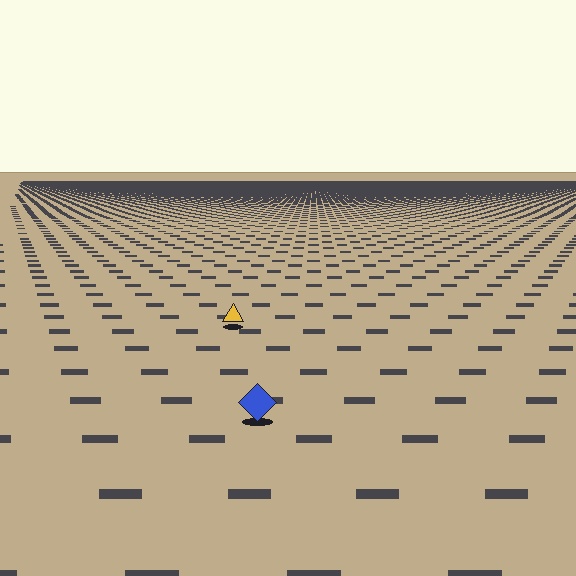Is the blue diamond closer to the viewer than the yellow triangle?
Yes. The blue diamond is closer — you can tell from the texture gradient: the ground texture is coarser near it.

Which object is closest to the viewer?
The blue diamond is closest. The texture marks near it are larger and more spread out.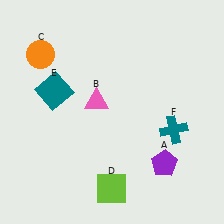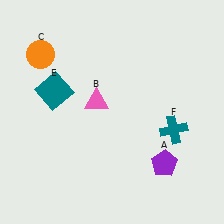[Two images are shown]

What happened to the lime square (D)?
The lime square (D) was removed in Image 2. It was in the bottom-left area of Image 1.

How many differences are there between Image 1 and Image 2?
There is 1 difference between the two images.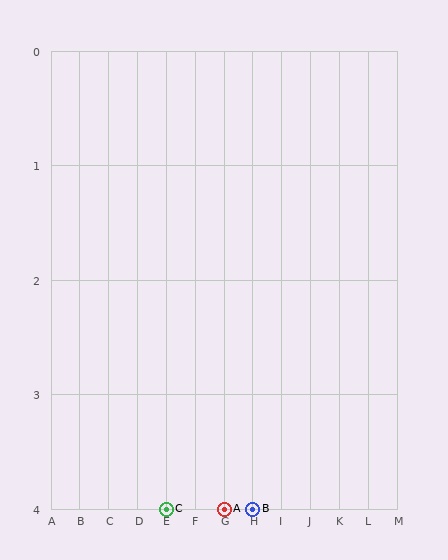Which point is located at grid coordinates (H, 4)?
Point B is at (H, 4).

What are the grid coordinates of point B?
Point B is at grid coordinates (H, 4).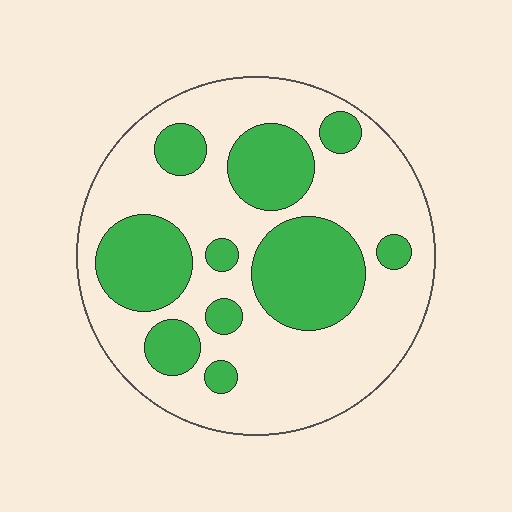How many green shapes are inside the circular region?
10.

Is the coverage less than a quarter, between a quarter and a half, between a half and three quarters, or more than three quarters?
Between a quarter and a half.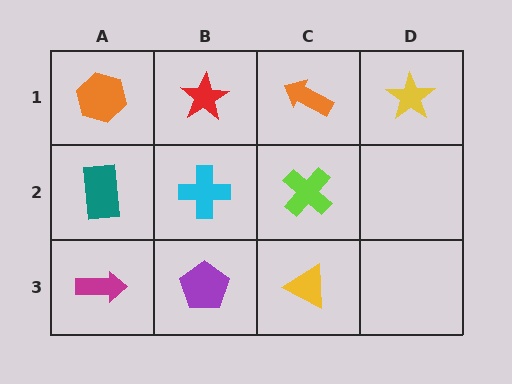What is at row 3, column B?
A purple pentagon.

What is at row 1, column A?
An orange hexagon.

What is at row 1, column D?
A yellow star.